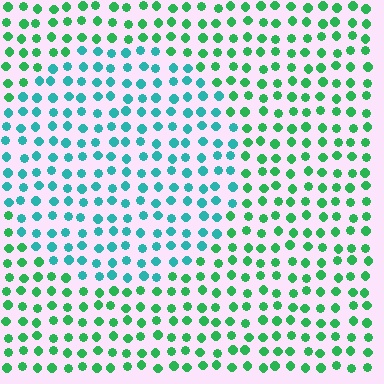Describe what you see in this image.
The image is filled with small green elements in a uniform arrangement. A circle-shaped region is visible where the elements are tinted to a slightly different hue, forming a subtle color boundary.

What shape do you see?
I see a circle.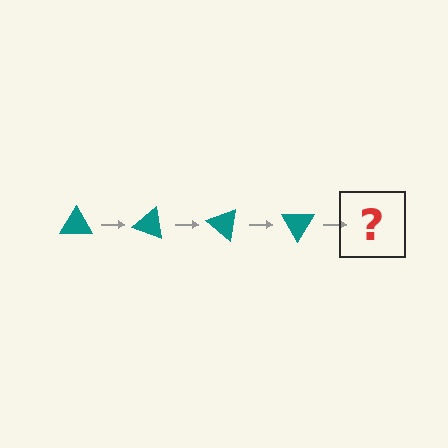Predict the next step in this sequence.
The next step is a teal triangle rotated 80 degrees.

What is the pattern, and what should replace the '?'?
The pattern is that the triangle rotates 20 degrees each step. The '?' should be a teal triangle rotated 80 degrees.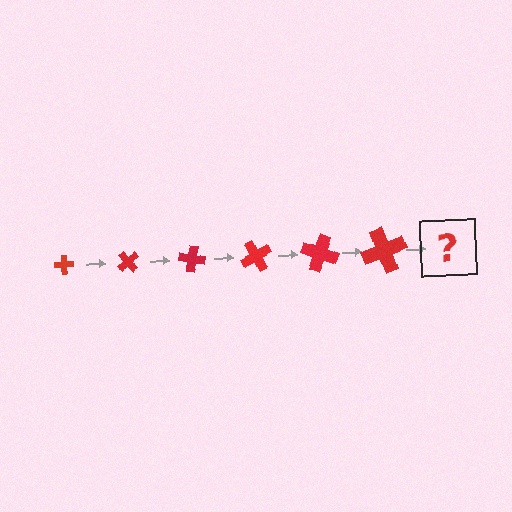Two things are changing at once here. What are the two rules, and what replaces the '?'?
The two rules are that the cross grows larger each step and it rotates 50 degrees each step. The '?' should be a cross, larger than the previous one and rotated 300 degrees from the start.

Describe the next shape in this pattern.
It should be a cross, larger than the previous one and rotated 300 degrees from the start.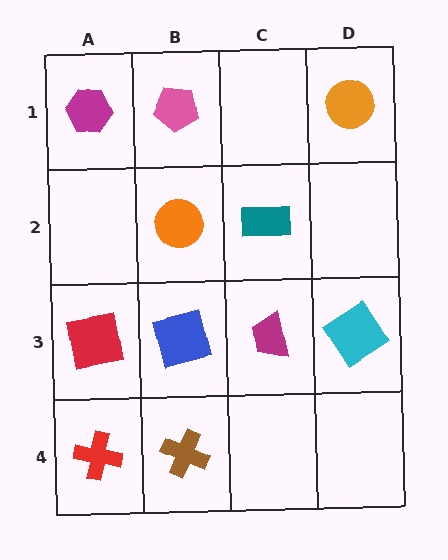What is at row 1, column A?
A magenta hexagon.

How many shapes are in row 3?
4 shapes.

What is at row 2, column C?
A teal rectangle.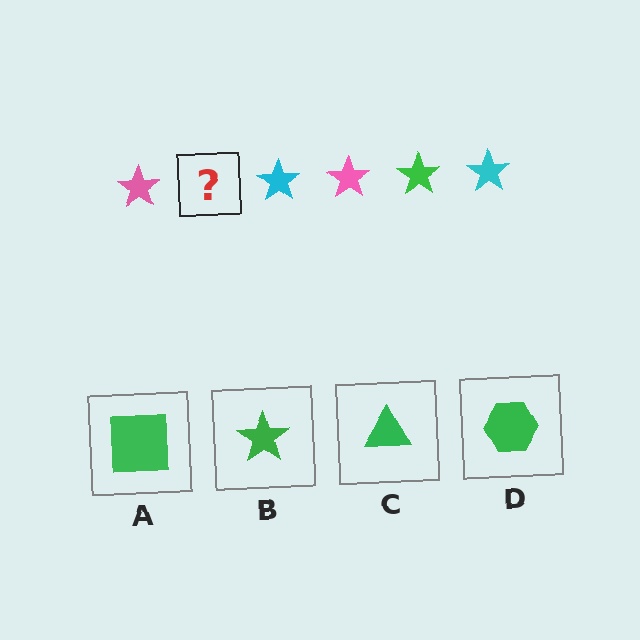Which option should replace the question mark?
Option B.